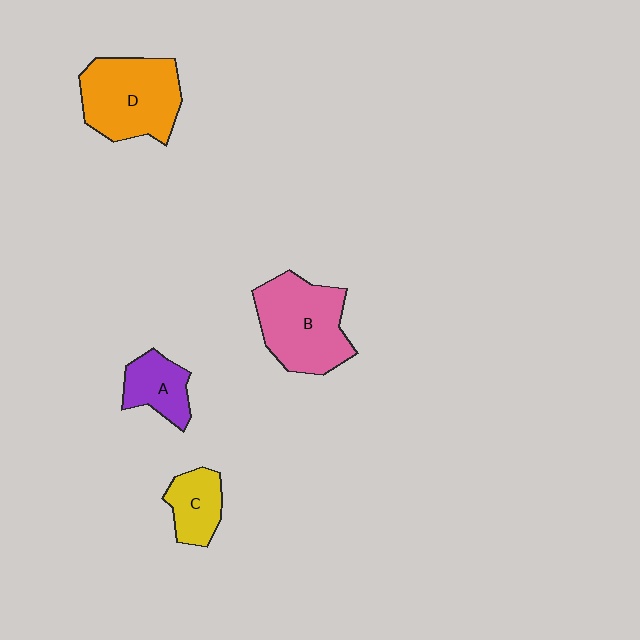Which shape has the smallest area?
Shape C (yellow).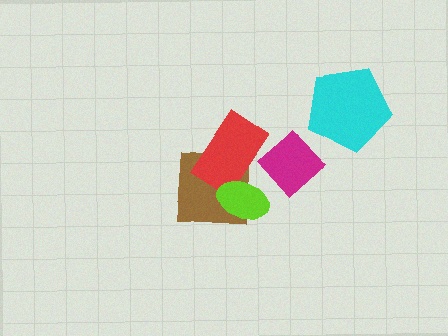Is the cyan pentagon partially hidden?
No, no other shape covers it.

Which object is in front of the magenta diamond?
The red rectangle is in front of the magenta diamond.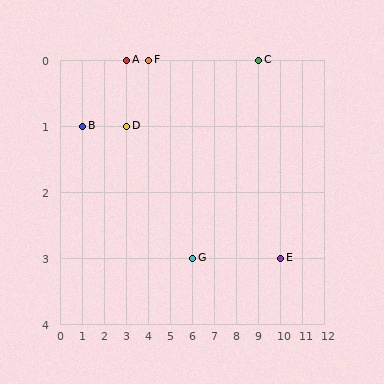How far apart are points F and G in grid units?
Points F and G are 2 columns and 3 rows apart (about 3.6 grid units diagonally).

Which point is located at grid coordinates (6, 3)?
Point G is at (6, 3).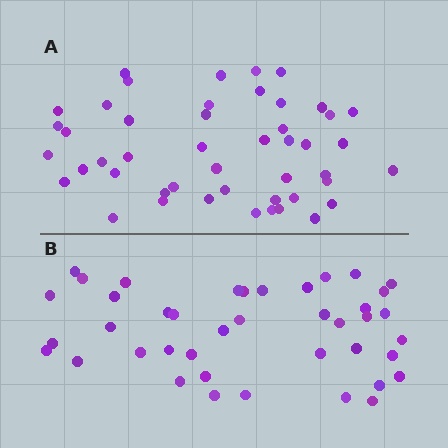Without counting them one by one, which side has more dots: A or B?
Region A (the top region) has more dots.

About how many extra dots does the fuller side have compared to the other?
Region A has about 6 more dots than region B.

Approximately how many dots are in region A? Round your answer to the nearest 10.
About 50 dots. (The exact count is 47, which rounds to 50.)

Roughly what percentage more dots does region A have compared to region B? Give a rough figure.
About 15% more.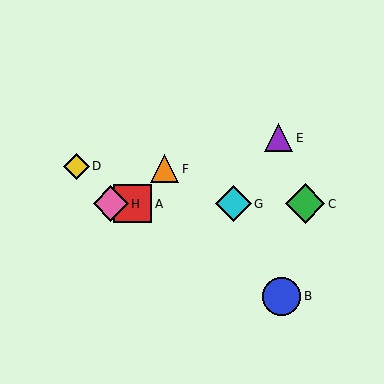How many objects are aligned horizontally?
4 objects (A, C, G, H) are aligned horizontally.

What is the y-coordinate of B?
Object B is at y≈296.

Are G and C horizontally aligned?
Yes, both are at y≈204.